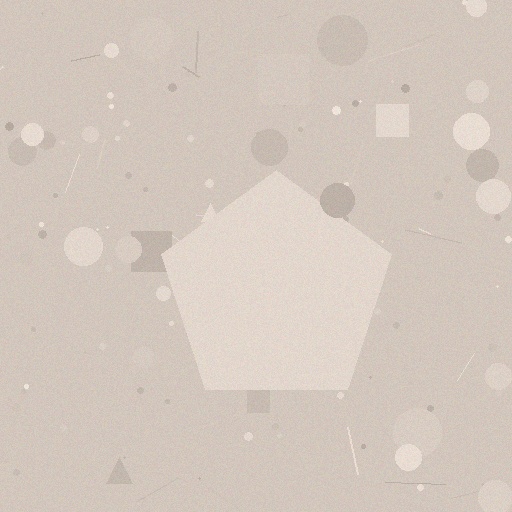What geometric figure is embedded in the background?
A pentagon is embedded in the background.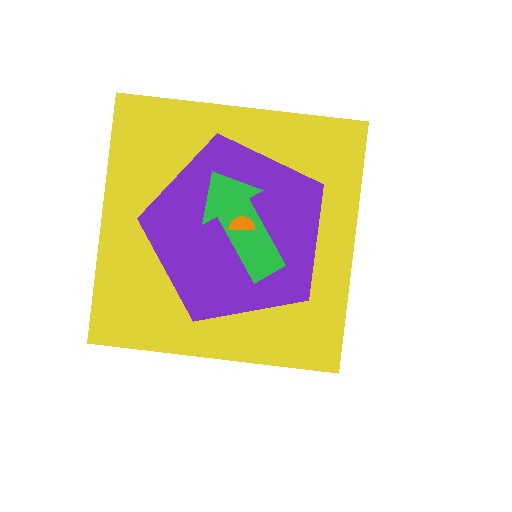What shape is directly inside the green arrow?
The orange semicircle.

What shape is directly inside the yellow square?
The purple pentagon.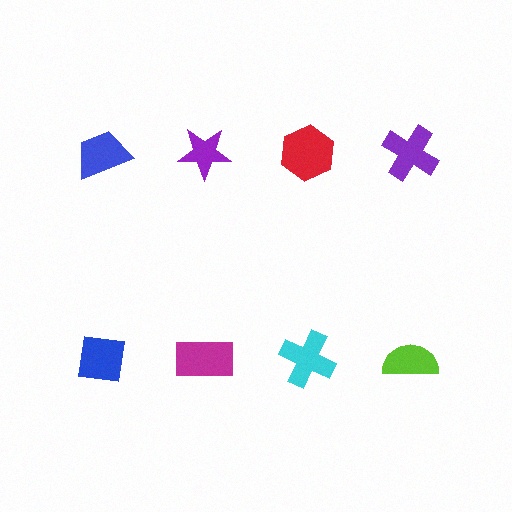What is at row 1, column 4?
A purple cross.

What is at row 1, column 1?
A blue trapezoid.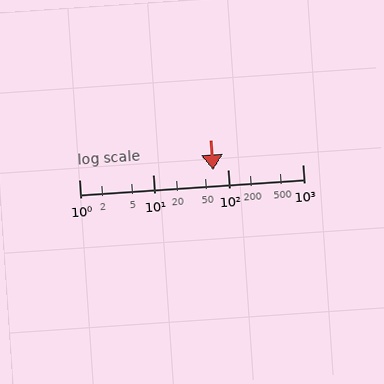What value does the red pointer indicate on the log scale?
The pointer indicates approximately 63.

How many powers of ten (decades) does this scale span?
The scale spans 3 decades, from 1 to 1000.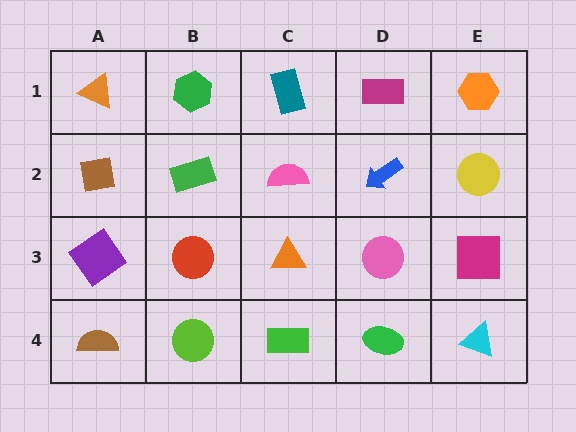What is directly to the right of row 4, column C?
A green ellipse.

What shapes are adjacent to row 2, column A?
An orange triangle (row 1, column A), a purple diamond (row 3, column A), a green rectangle (row 2, column B).